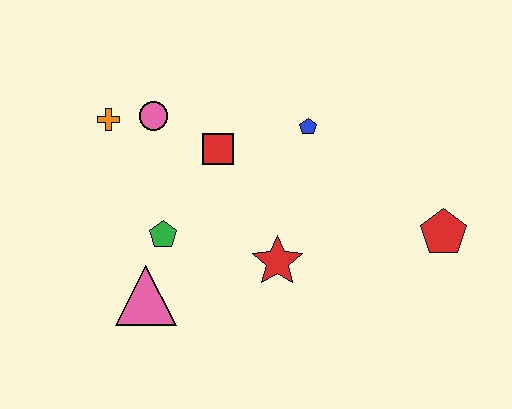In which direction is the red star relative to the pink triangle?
The red star is to the right of the pink triangle.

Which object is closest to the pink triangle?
The green pentagon is closest to the pink triangle.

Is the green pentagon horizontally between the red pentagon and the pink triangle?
Yes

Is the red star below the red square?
Yes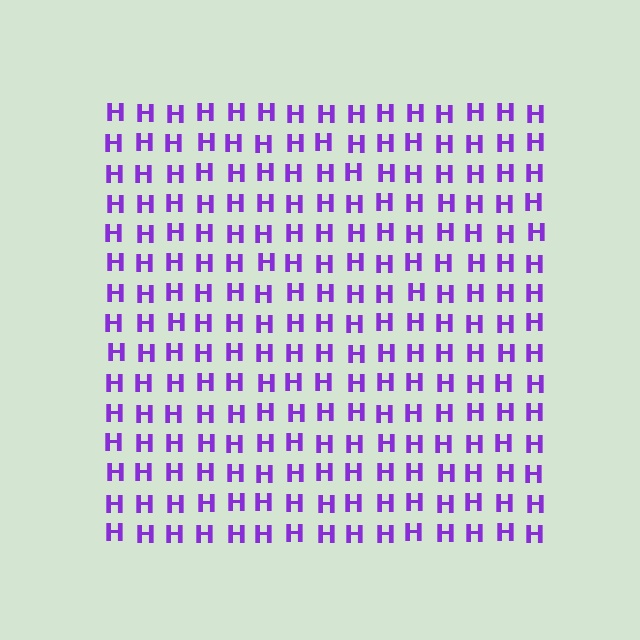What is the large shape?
The large shape is a square.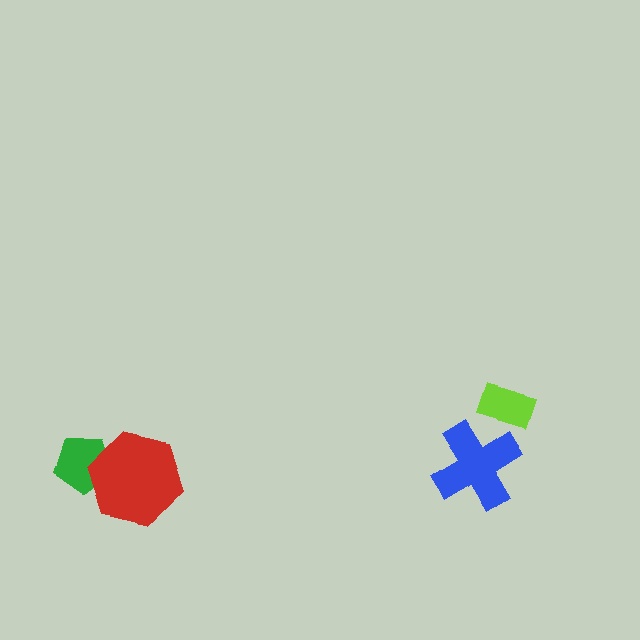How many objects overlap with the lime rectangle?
0 objects overlap with the lime rectangle.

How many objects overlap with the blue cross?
0 objects overlap with the blue cross.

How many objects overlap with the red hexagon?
1 object overlaps with the red hexagon.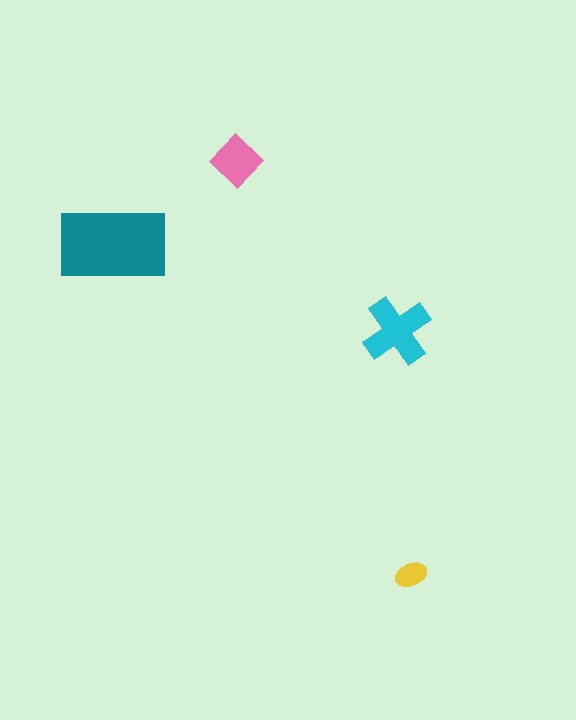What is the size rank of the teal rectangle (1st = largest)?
1st.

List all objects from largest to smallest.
The teal rectangle, the cyan cross, the pink diamond, the yellow ellipse.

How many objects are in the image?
There are 4 objects in the image.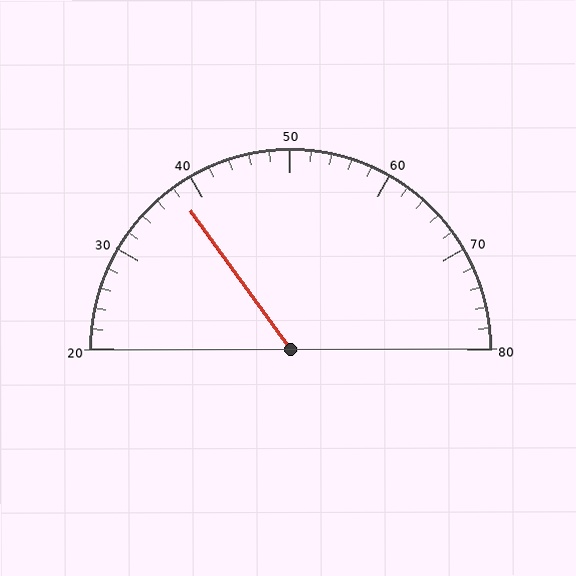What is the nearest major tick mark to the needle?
The nearest major tick mark is 40.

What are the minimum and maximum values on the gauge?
The gauge ranges from 20 to 80.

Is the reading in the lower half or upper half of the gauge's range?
The reading is in the lower half of the range (20 to 80).